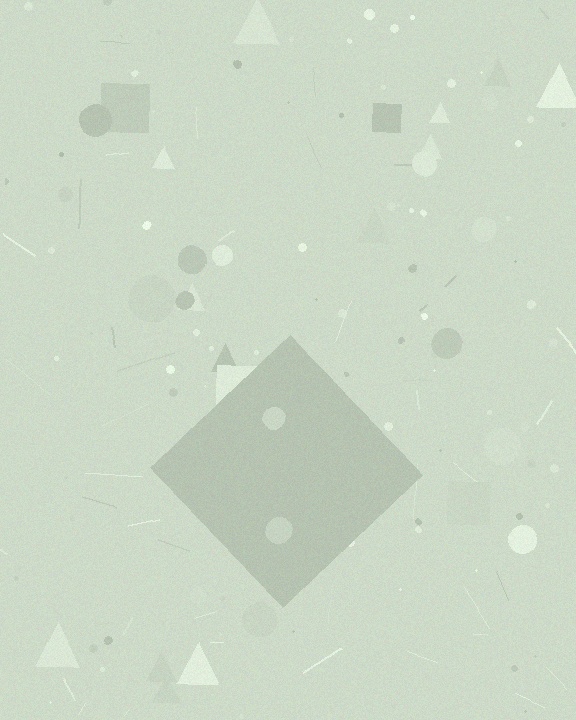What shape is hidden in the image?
A diamond is hidden in the image.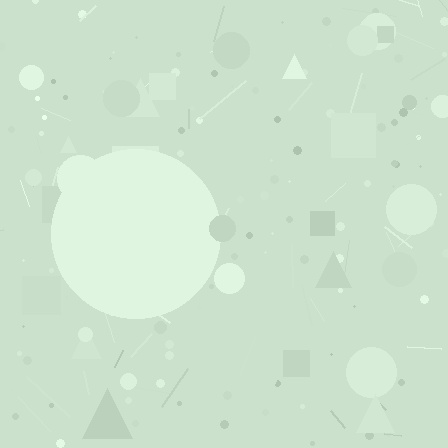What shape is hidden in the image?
A circle is hidden in the image.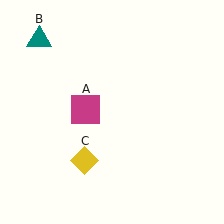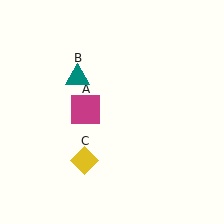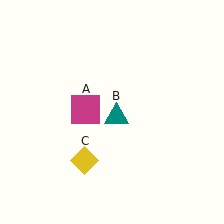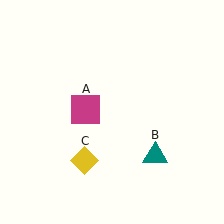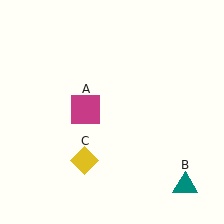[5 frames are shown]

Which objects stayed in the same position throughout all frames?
Magenta square (object A) and yellow diamond (object C) remained stationary.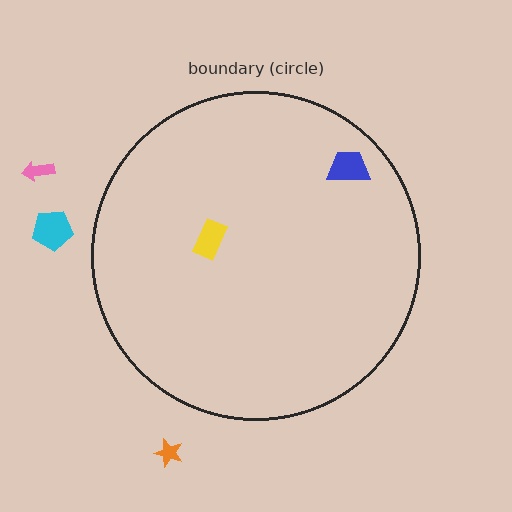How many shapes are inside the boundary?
2 inside, 3 outside.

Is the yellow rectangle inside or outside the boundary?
Inside.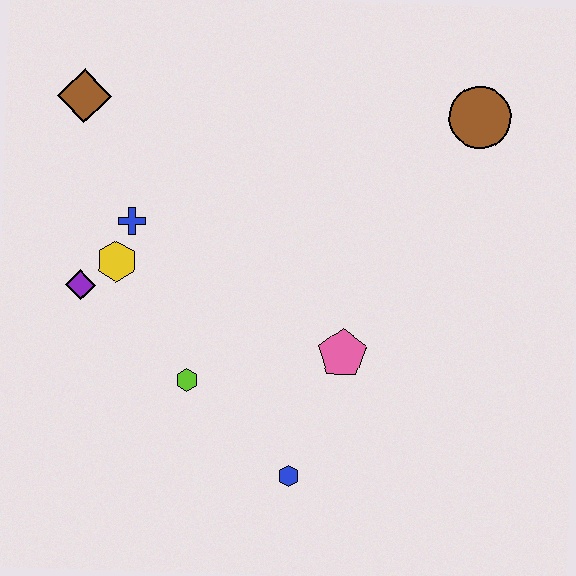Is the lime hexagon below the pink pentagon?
Yes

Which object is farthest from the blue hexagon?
The brown diamond is farthest from the blue hexagon.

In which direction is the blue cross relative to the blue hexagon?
The blue cross is above the blue hexagon.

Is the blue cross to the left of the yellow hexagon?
No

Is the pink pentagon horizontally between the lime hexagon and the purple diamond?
No